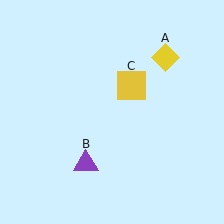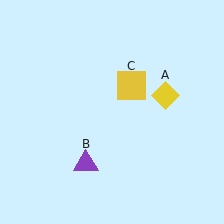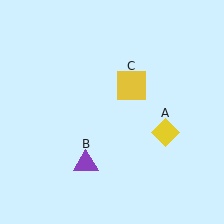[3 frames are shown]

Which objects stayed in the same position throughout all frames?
Purple triangle (object B) and yellow square (object C) remained stationary.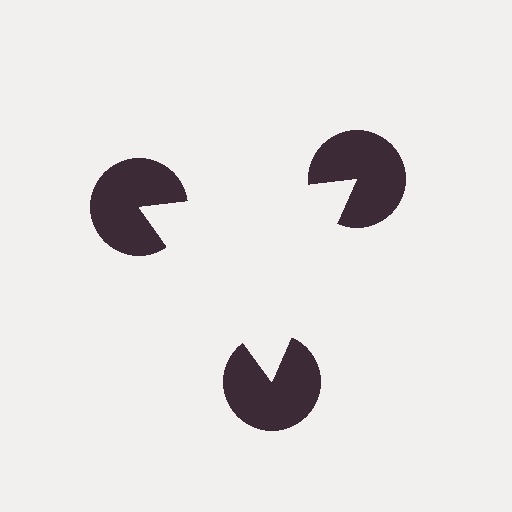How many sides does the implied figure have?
3 sides.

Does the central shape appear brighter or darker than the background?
It typically appears slightly brighter than the background, even though no actual brightness change is drawn.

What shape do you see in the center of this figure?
An illusory triangle — its edges are inferred from the aligned wedge cuts in the pac-man discs, not physically drawn.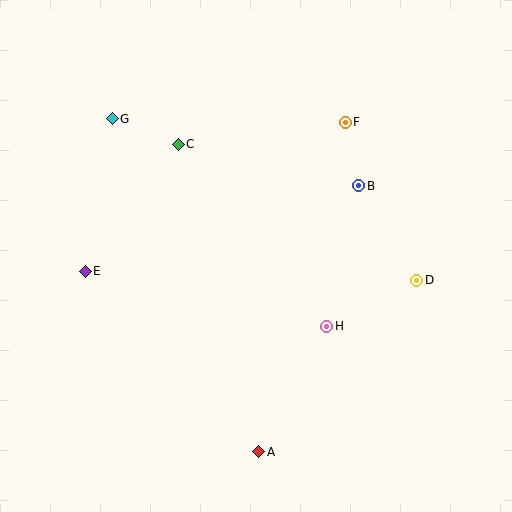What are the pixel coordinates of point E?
Point E is at (85, 271).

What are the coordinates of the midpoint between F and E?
The midpoint between F and E is at (215, 197).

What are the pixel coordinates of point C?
Point C is at (178, 144).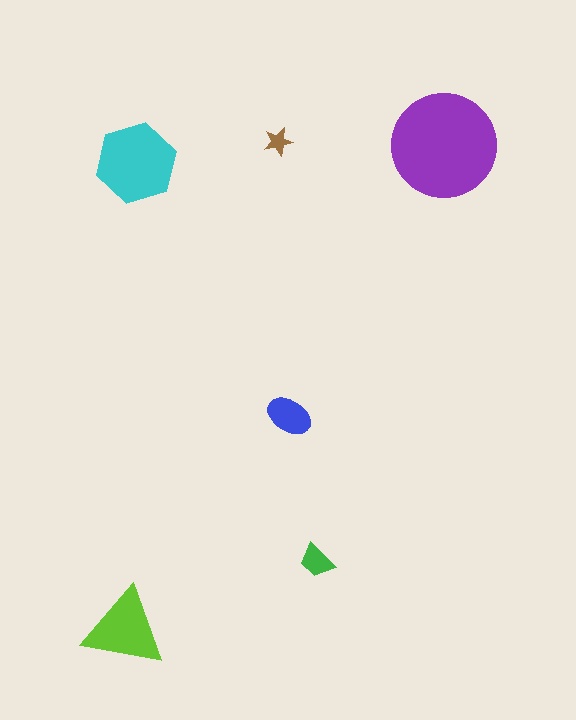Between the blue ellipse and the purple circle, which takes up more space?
The purple circle.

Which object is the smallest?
The brown star.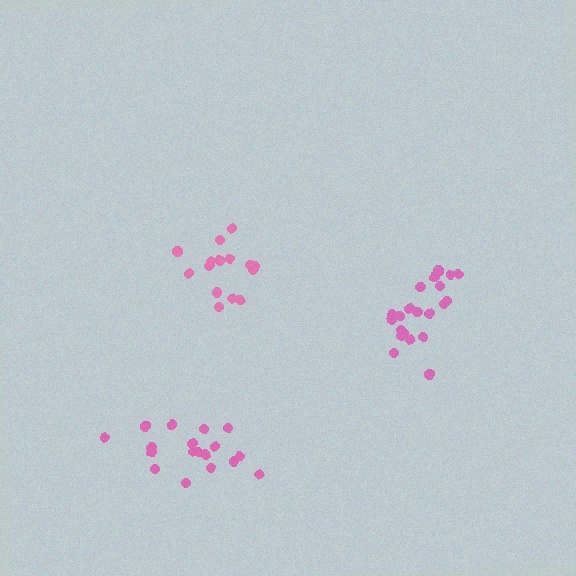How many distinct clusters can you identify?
There are 3 distinct clusters.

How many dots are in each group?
Group 1: 15 dots, Group 2: 21 dots, Group 3: 18 dots (54 total).